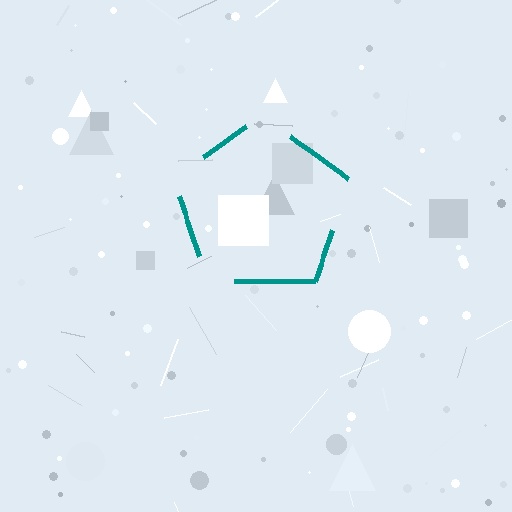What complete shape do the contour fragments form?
The contour fragments form a pentagon.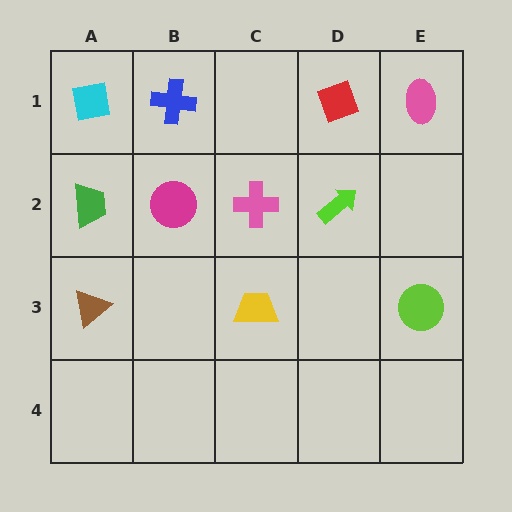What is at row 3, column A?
A brown triangle.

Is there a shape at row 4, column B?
No, that cell is empty.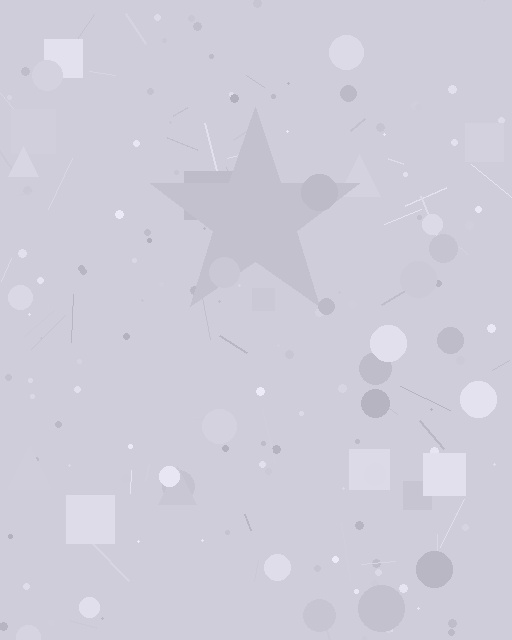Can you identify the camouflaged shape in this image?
The camouflaged shape is a star.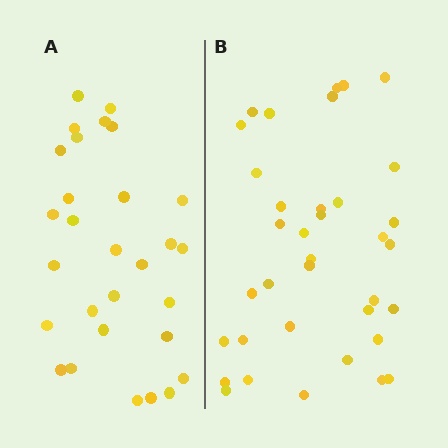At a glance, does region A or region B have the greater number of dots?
Region B (the right region) has more dots.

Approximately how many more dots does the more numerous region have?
Region B has roughly 8 or so more dots than region A.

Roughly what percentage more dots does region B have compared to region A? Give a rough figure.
About 25% more.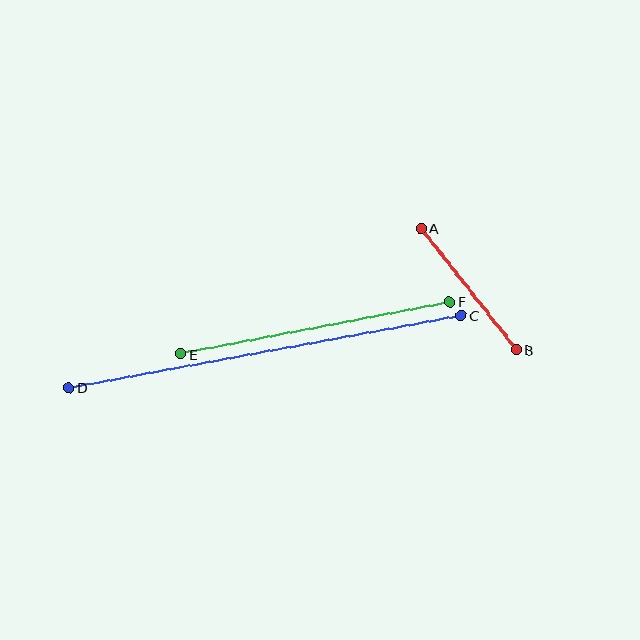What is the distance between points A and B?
The distance is approximately 154 pixels.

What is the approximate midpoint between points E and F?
The midpoint is at approximately (315, 328) pixels.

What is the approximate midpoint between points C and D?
The midpoint is at approximately (265, 351) pixels.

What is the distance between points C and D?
The distance is approximately 399 pixels.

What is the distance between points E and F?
The distance is approximately 274 pixels.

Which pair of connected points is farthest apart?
Points C and D are farthest apart.